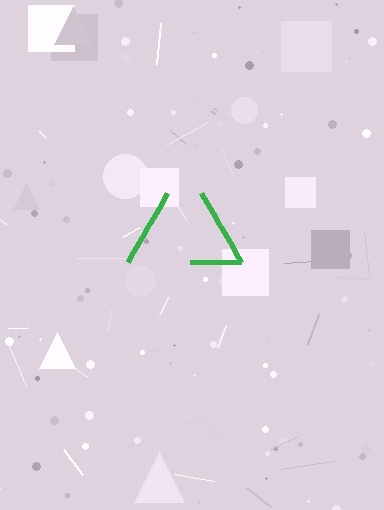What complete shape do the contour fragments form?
The contour fragments form a triangle.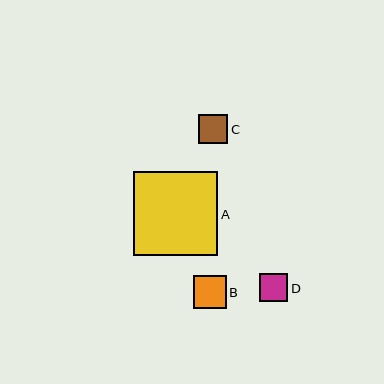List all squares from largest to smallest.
From largest to smallest: A, B, C, D.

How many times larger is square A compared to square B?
Square A is approximately 2.6 times the size of square B.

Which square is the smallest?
Square D is the smallest with a size of approximately 28 pixels.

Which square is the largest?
Square A is the largest with a size of approximately 84 pixels.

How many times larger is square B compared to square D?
Square B is approximately 1.2 times the size of square D.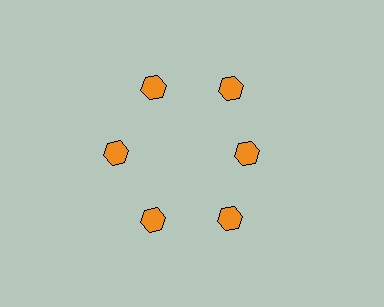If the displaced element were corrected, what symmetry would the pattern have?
It would have 6-fold rotational symmetry — the pattern would map onto itself every 60 degrees.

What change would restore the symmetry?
The symmetry would be restored by moving it outward, back onto the ring so that all 6 hexagons sit at equal angles and equal distance from the center.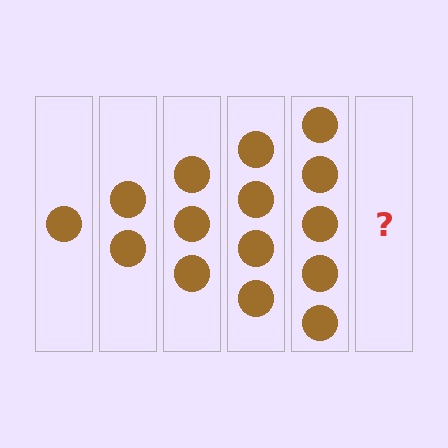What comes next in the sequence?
The next element should be 6 circles.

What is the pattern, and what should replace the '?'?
The pattern is that each step adds one more circle. The '?' should be 6 circles.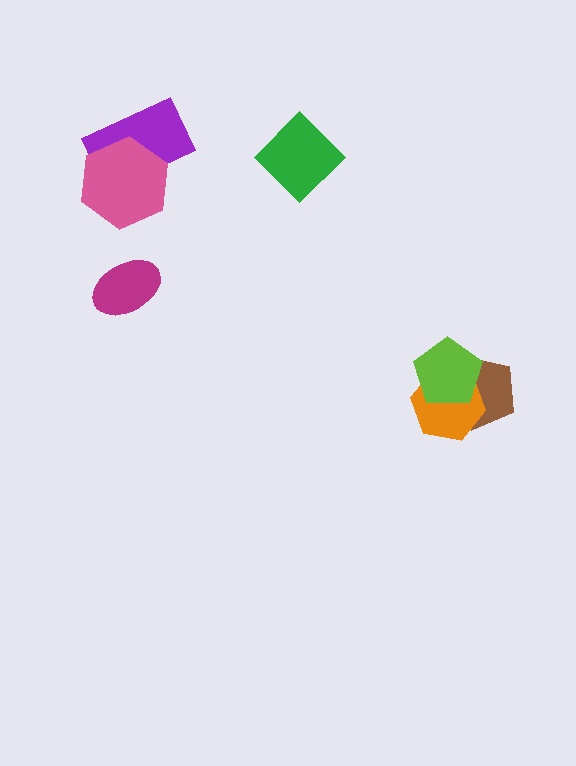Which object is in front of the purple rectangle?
The pink hexagon is in front of the purple rectangle.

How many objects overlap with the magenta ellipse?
0 objects overlap with the magenta ellipse.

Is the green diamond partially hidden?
No, no other shape covers it.